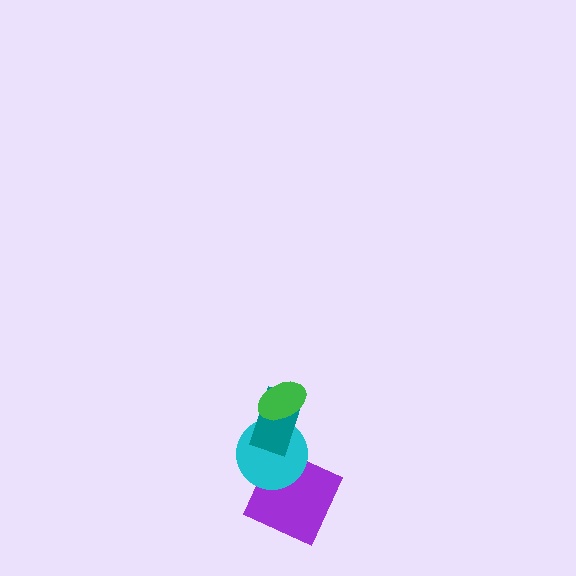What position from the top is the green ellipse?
The green ellipse is 1st from the top.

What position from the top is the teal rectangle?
The teal rectangle is 2nd from the top.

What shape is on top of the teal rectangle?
The green ellipse is on top of the teal rectangle.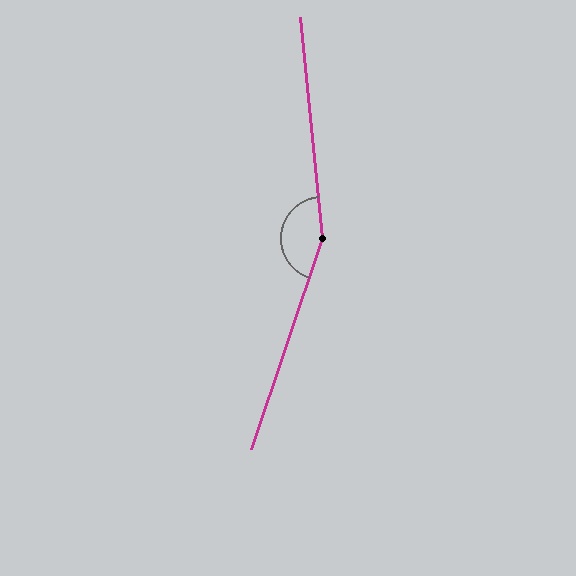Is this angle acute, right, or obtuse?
It is obtuse.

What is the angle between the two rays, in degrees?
Approximately 156 degrees.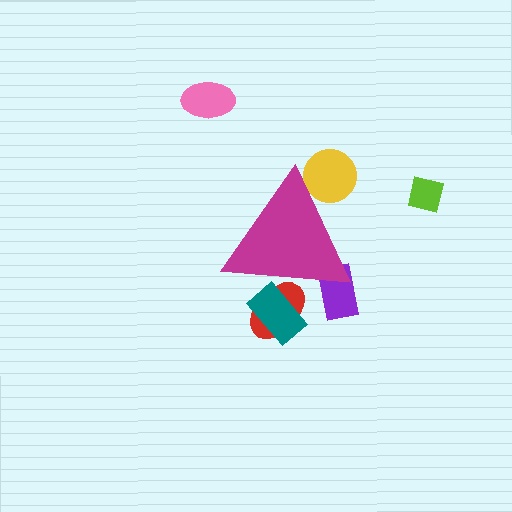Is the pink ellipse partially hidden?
No, the pink ellipse is fully visible.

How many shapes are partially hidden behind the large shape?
4 shapes are partially hidden.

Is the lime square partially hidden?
No, the lime square is fully visible.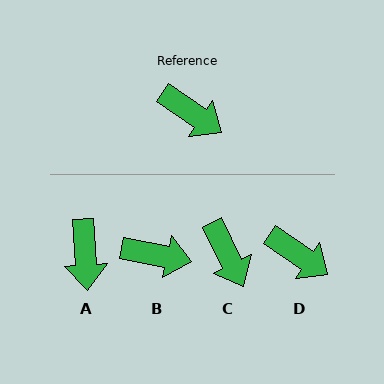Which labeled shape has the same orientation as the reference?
D.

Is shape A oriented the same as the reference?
No, it is off by about 52 degrees.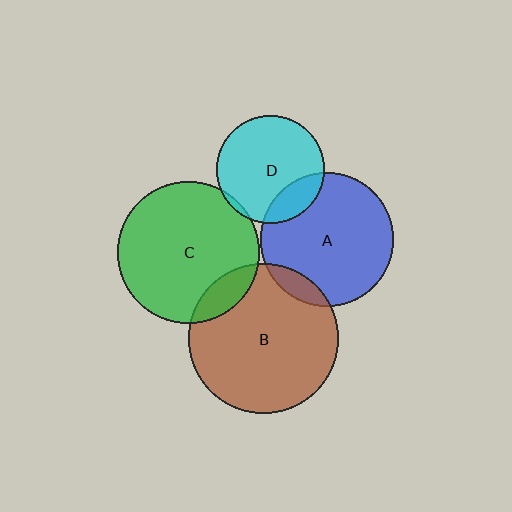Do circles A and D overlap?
Yes.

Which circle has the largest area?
Circle B (brown).